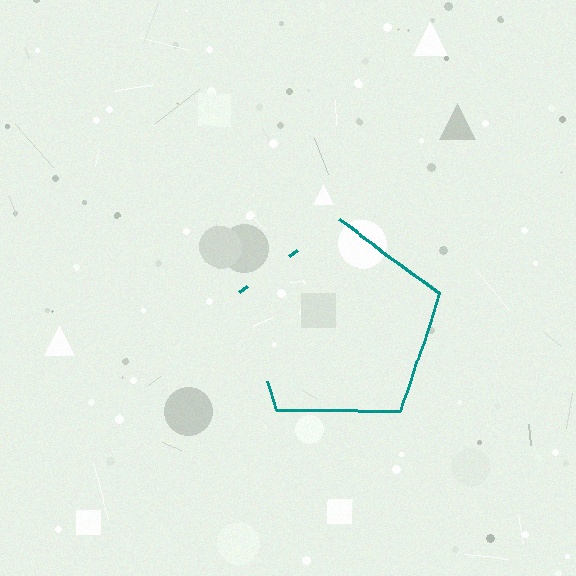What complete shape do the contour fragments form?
The contour fragments form a pentagon.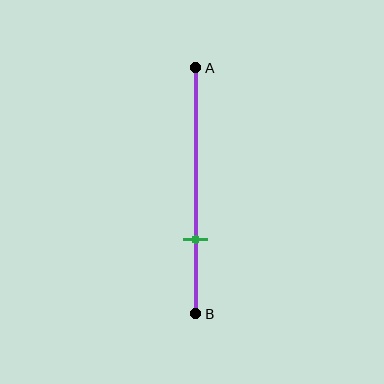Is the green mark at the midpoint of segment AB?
No, the mark is at about 70% from A, not at the 50% midpoint.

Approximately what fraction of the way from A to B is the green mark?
The green mark is approximately 70% of the way from A to B.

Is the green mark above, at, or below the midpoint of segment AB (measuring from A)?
The green mark is below the midpoint of segment AB.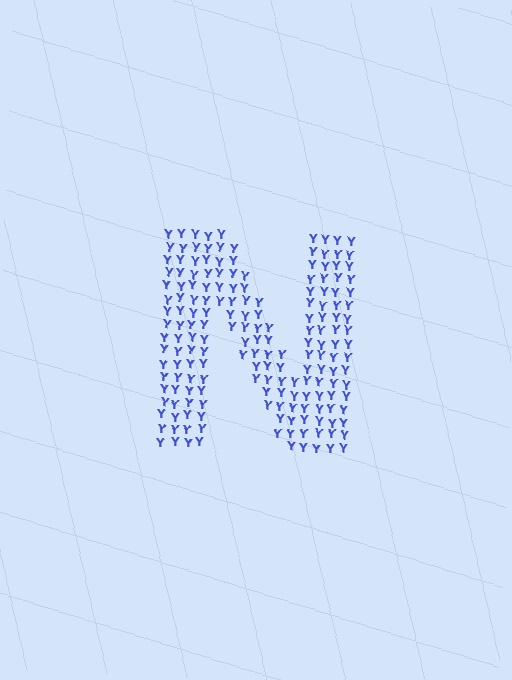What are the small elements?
The small elements are letter Y's.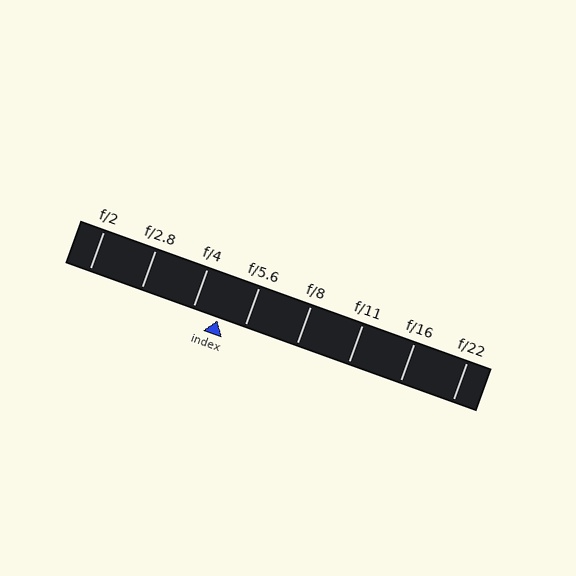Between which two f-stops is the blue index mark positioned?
The index mark is between f/4 and f/5.6.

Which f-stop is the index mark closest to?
The index mark is closest to f/4.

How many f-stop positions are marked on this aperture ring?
There are 8 f-stop positions marked.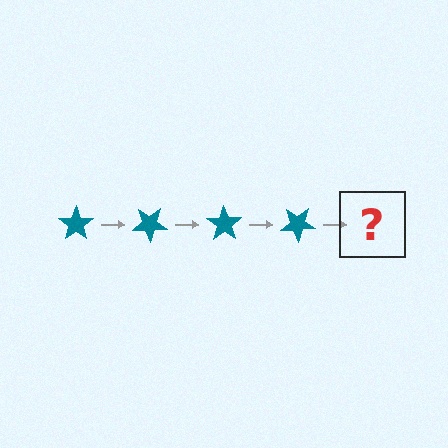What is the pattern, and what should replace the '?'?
The pattern is that the star rotates 35 degrees each step. The '?' should be a teal star rotated 140 degrees.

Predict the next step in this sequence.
The next step is a teal star rotated 140 degrees.